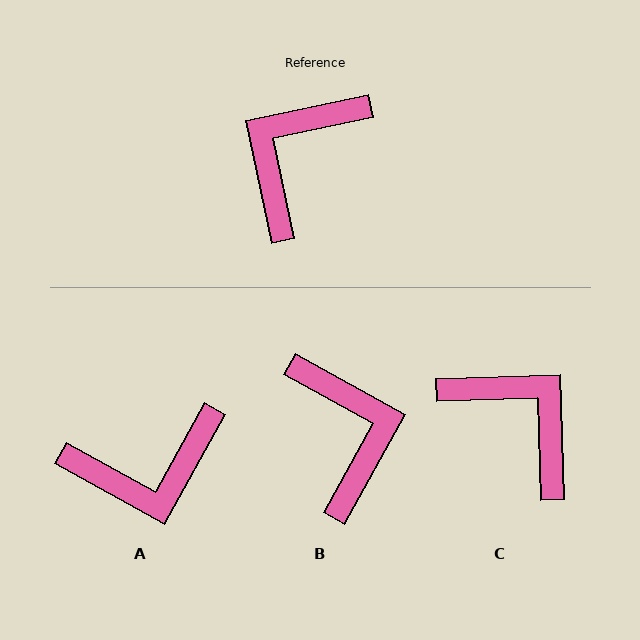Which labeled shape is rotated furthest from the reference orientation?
A, about 139 degrees away.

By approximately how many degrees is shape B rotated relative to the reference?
Approximately 131 degrees clockwise.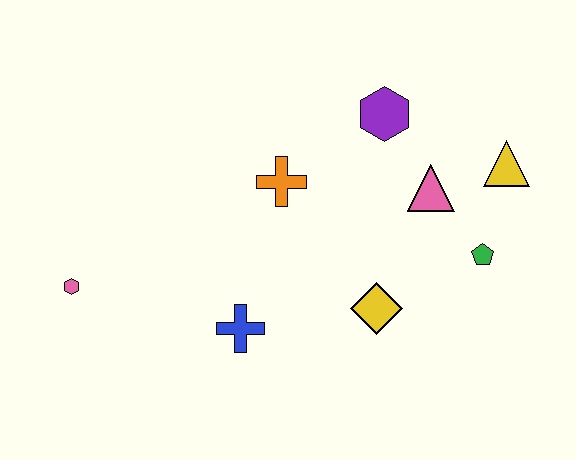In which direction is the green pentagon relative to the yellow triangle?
The green pentagon is below the yellow triangle.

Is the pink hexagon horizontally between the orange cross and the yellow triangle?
No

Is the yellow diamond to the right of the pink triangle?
No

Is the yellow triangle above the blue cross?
Yes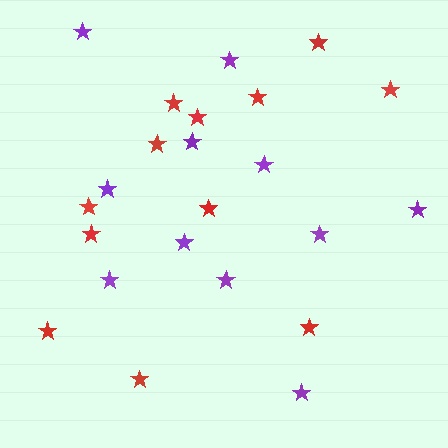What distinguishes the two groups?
There are 2 groups: one group of red stars (12) and one group of purple stars (11).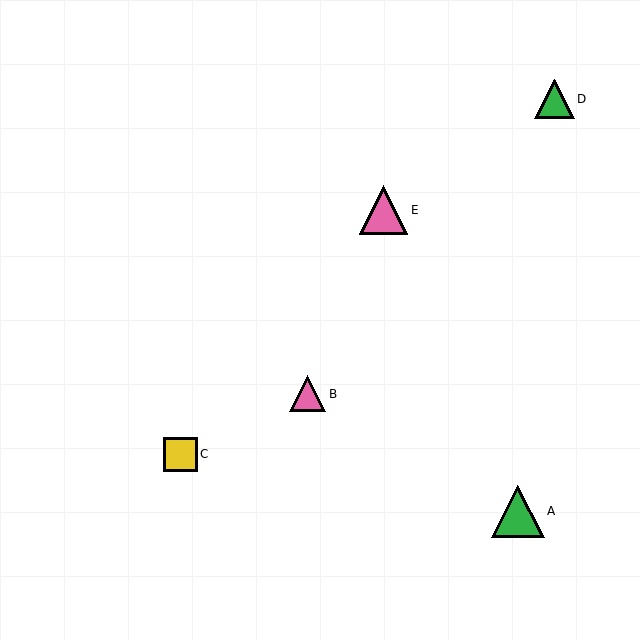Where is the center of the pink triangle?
The center of the pink triangle is at (384, 210).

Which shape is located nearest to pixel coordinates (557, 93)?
The green triangle (labeled D) at (555, 99) is nearest to that location.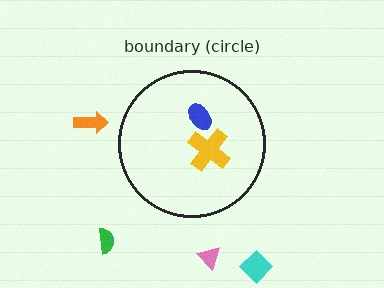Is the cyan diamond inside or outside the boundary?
Outside.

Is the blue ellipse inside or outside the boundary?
Inside.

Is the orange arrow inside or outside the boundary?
Outside.